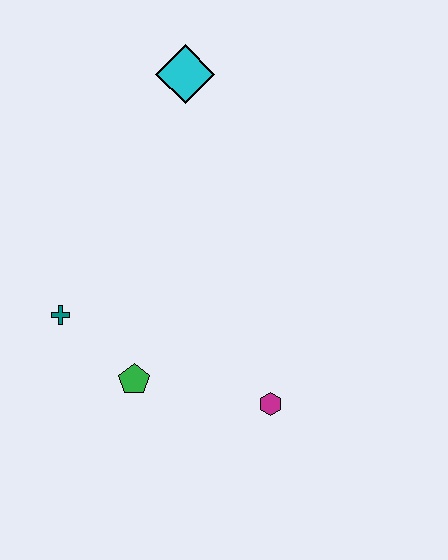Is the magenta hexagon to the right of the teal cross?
Yes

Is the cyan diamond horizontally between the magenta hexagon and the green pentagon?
Yes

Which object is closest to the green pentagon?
The teal cross is closest to the green pentagon.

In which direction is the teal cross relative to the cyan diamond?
The teal cross is below the cyan diamond.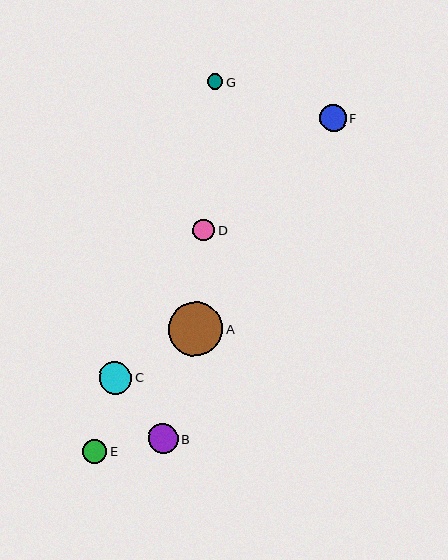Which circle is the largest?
Circle A is the largest with a size of approximately 54 pixels.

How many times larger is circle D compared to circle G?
Circle D is approximately 1.4 times the size of circle G.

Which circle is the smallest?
Circle G is the smallest with a size of approximately 16 pixels.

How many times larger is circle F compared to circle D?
Circle F is approximately 1.2 times the size of circle D.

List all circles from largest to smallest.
From largest to smallest: A, C, B, F, E, D, G.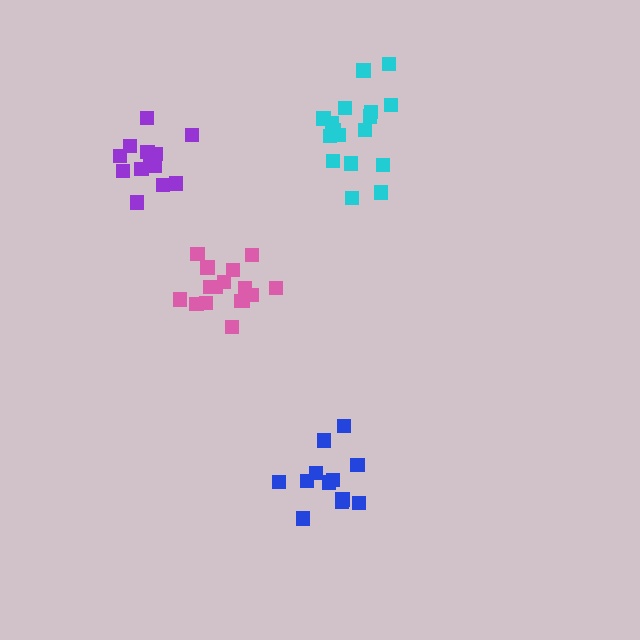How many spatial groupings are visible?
There are 4 spatial groupings.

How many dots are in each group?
Group 1: 12 dots, Group 2: 17 dots, Group 3: 13 dots, Group 4: 16 dots (58 total).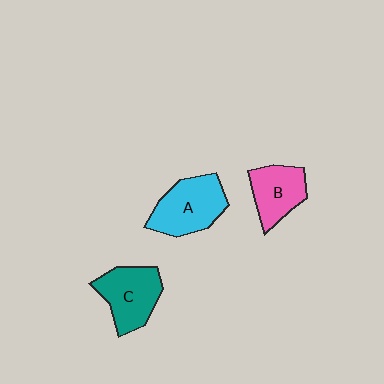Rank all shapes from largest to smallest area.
From largest to smallest: A (cyan), C (teal), B (pink).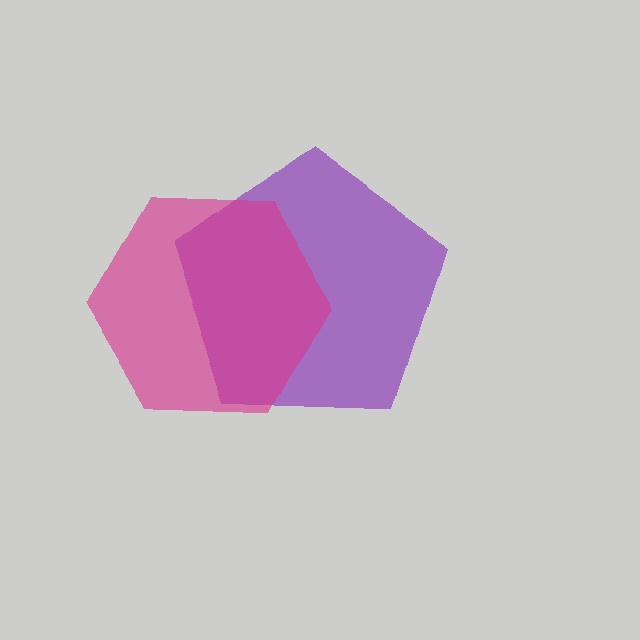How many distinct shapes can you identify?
There are 2 distinct shapes: a purple pentagon, a magenta hexagon.